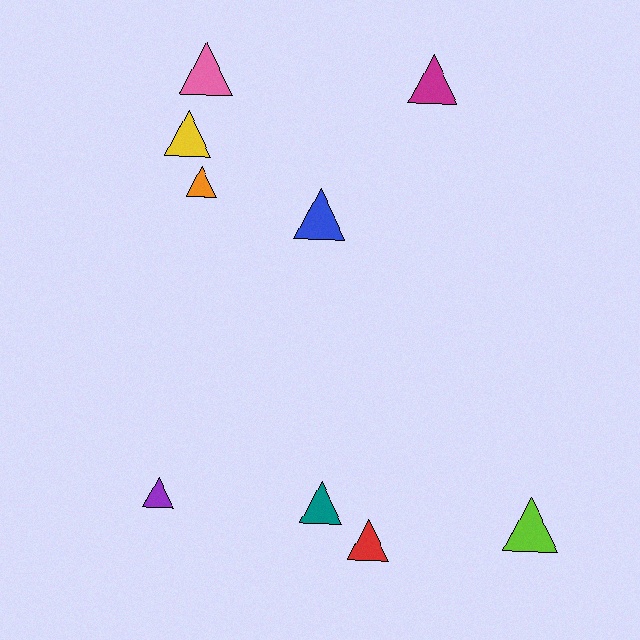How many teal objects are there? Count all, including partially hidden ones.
There is 1 teal object.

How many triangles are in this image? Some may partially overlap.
There are 9 triangles.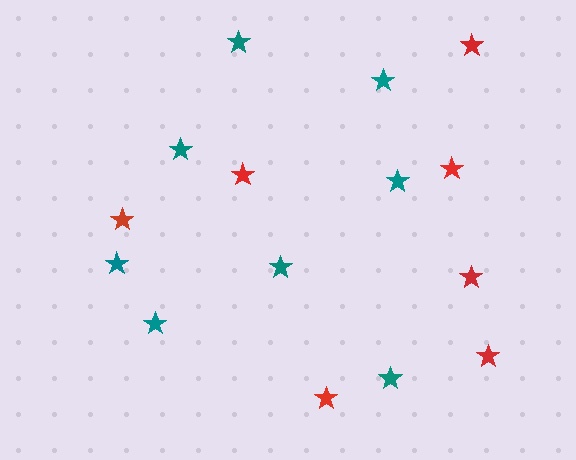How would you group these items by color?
There are 2 groups: one group of teal stars (8) and one group of red stars (7).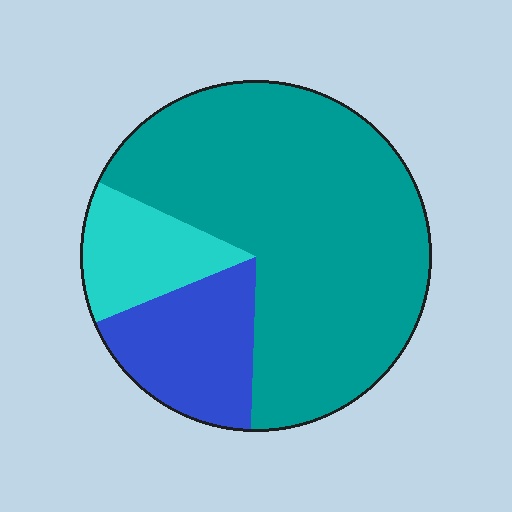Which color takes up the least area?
Cyan, at roughly 15%.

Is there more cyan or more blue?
Blue.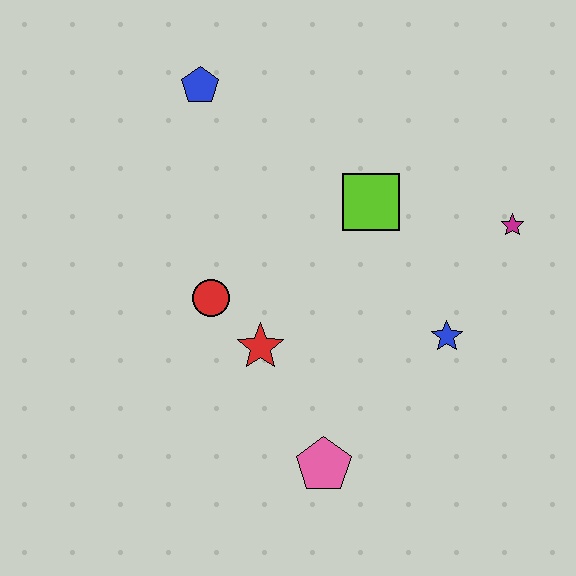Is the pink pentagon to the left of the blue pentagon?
No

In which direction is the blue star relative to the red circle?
The blue star is to the right of the red circle.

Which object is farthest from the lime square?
The pink pentagon is farthest from the lime square.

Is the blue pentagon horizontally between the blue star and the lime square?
No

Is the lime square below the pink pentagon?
No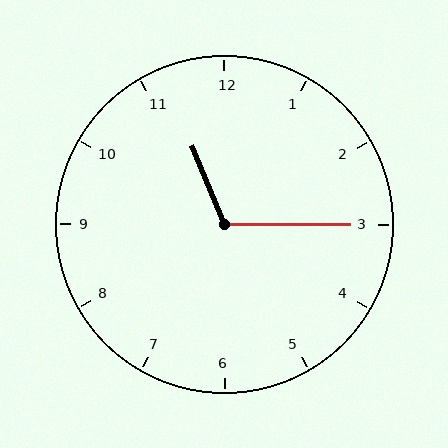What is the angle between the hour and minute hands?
Approximately 112 degrees.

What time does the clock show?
11:15.